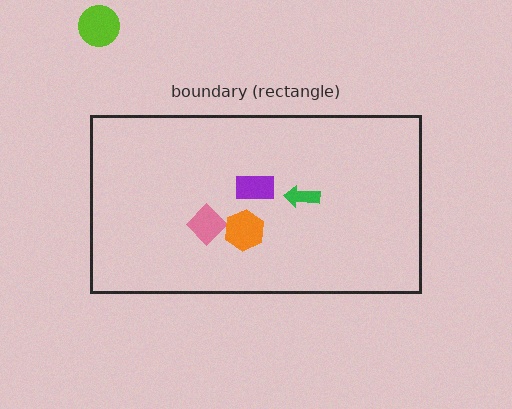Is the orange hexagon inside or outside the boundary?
Inside.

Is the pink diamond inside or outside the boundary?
Inside.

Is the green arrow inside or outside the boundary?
Inside.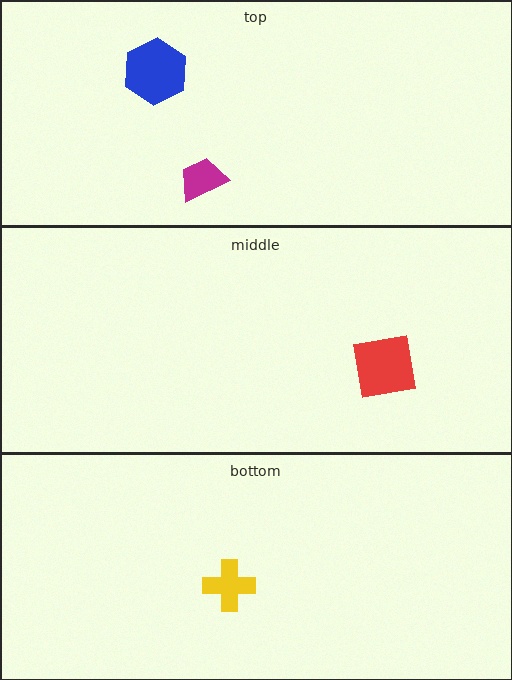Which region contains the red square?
The middle region.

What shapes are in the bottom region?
The yellow cross.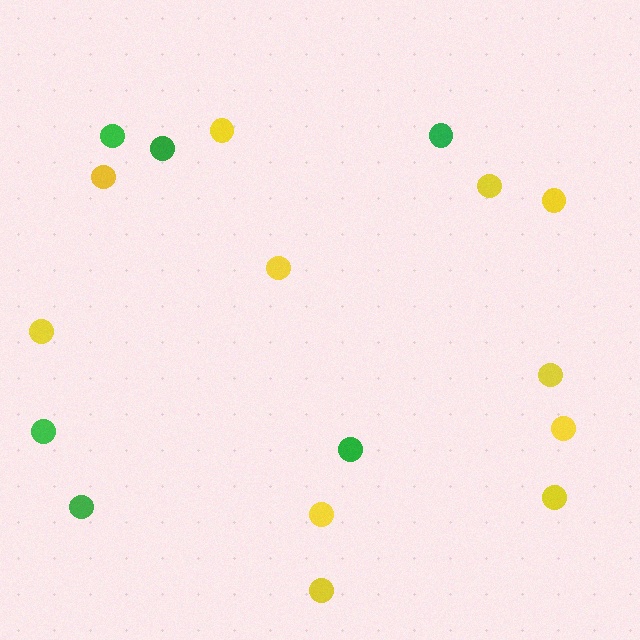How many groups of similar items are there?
There are 2 groups: one group of green circles (6) and one group of yellow circles (11).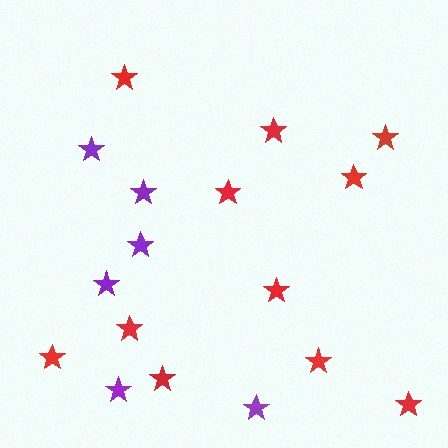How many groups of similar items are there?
There are 2 groups: one group of purple stars (6) and one group of red stars (11).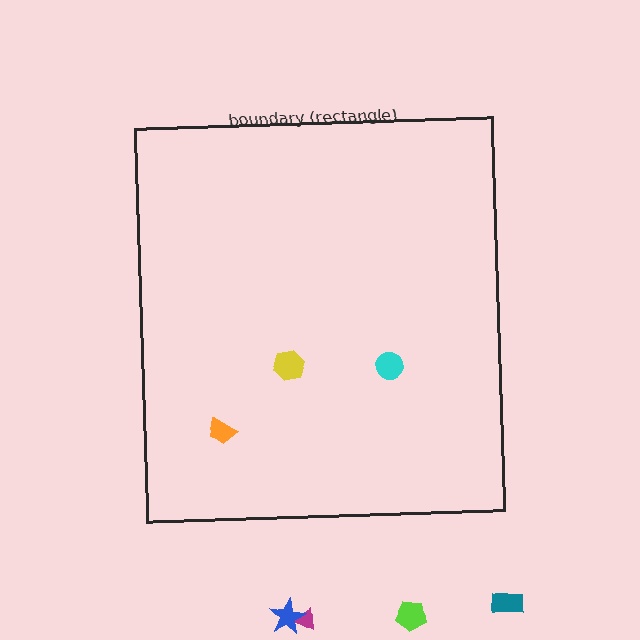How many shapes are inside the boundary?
3 inside, 4 outside.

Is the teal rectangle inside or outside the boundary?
Outside.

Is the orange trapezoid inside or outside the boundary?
Inside.